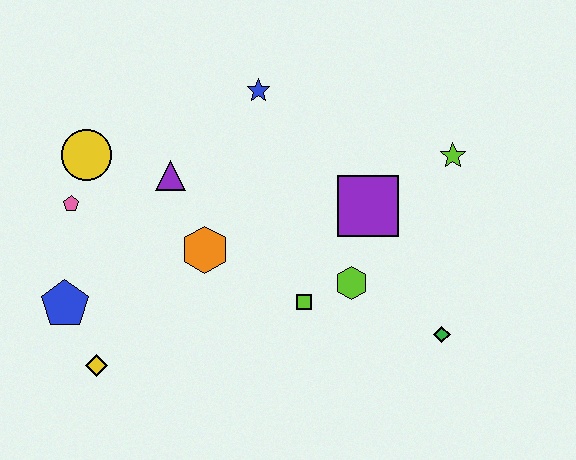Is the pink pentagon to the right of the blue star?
No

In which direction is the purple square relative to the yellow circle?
The purple square is to the right of the yellow circle.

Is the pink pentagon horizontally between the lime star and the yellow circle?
No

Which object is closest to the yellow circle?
The pink pentagon is closest to the yellow circle.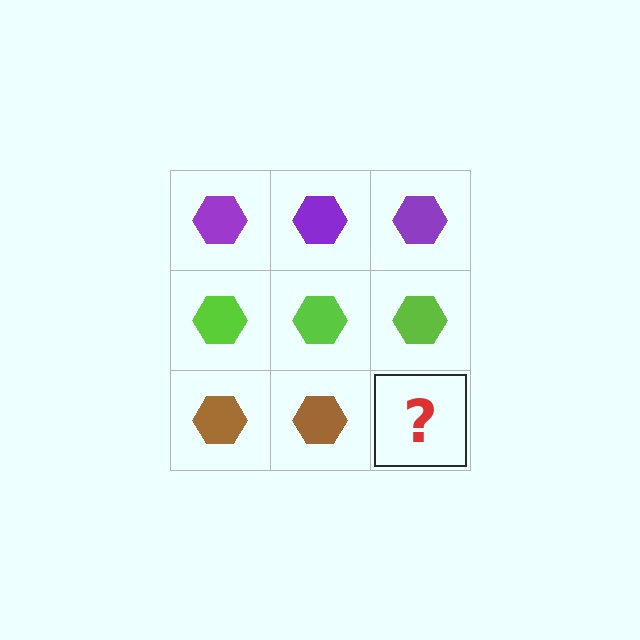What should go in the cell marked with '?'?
The missing cell should contain a brown hexagon.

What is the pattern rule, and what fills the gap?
The rule is that each row has a consistent color. The gap should be filled with a brown hexagon.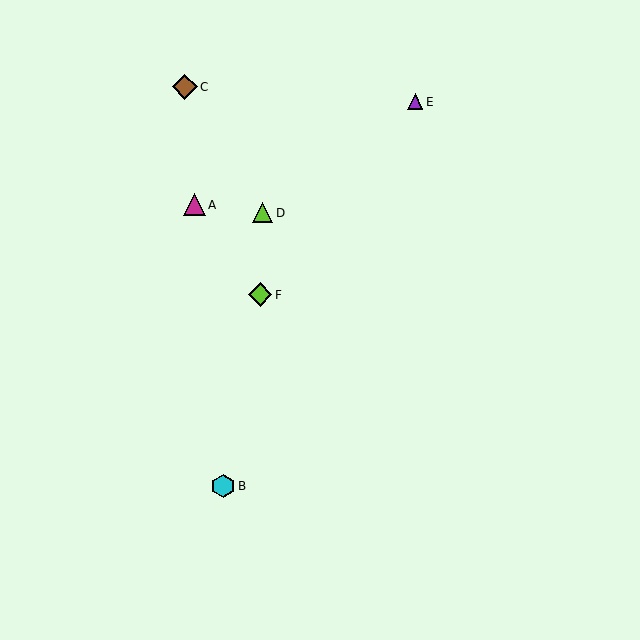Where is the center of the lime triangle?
The center of the lime triangle is at (263, 213).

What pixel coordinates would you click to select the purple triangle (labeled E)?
Click at (415, 102) to select the purple triangle E.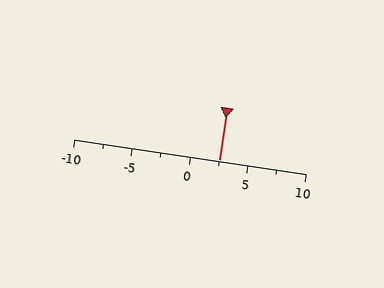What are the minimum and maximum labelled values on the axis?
The axis runs from -10 to 10.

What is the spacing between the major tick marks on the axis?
The major ticks are spaced 5 apart.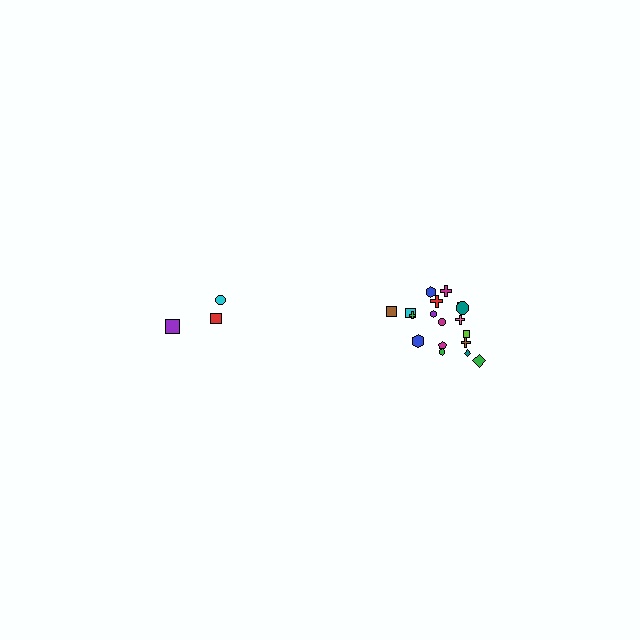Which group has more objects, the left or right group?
The right group.